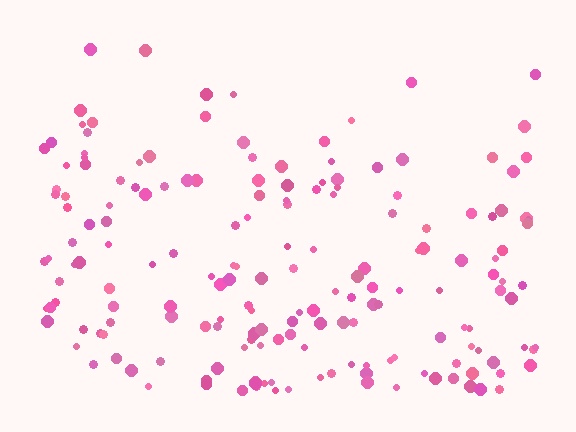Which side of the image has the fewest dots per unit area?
The top.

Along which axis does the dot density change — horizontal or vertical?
Vertical.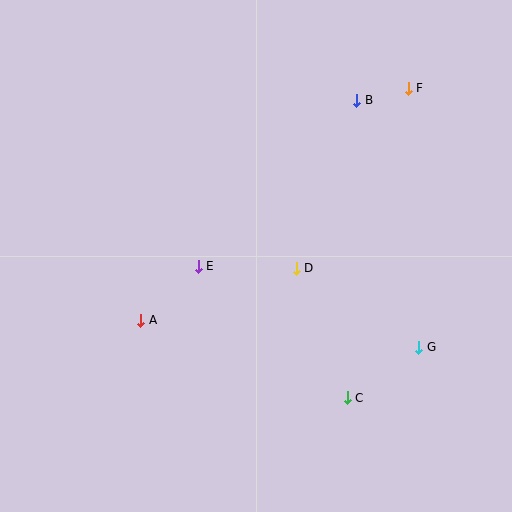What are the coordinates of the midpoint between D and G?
The midpoint between D and G is at (357, 308).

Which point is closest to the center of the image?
Point D at (296, 268) is closest to the center.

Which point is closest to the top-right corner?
Point F is closest to the top-right corner.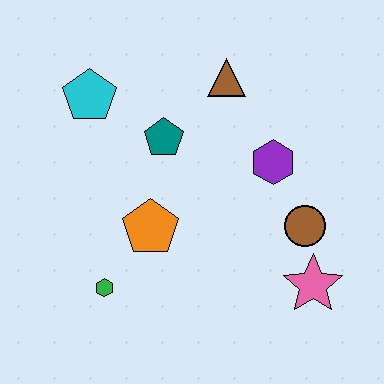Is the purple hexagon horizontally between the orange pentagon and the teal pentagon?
No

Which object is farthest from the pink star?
The cyan pentagon is farthest from the pink star.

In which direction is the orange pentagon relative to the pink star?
The orange pentagon is to the left of the pink star.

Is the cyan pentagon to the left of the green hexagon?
Yes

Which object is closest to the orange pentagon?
The green hexagon is closest to the orange pentagon.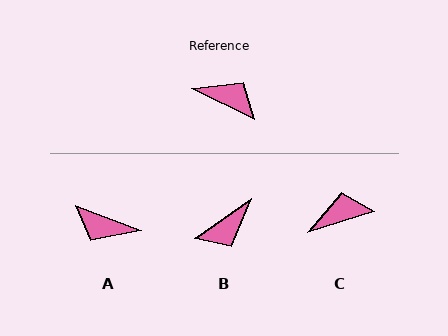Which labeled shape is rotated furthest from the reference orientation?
A, about 174 degrees away.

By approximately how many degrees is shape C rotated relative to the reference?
Approximately 44 degrees counter-clockwise.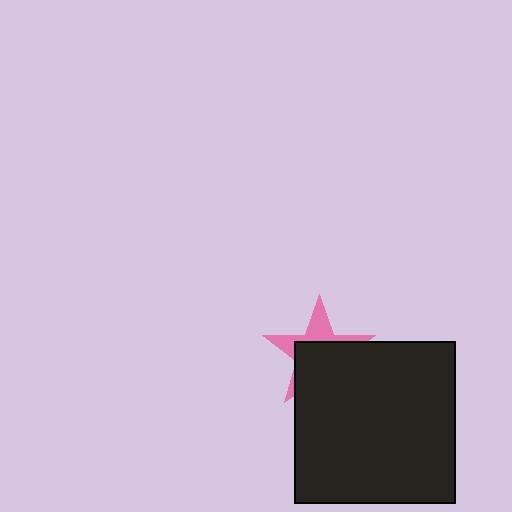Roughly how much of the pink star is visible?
A small part of it is visible (roughly 38%).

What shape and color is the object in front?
The object in front is a black square.